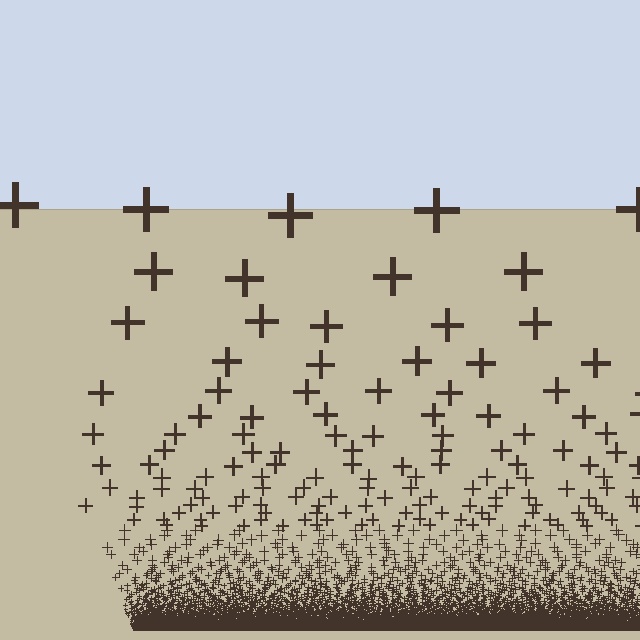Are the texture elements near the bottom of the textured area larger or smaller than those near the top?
Smaller. The gradient is inverted — elements near the bottom are smaller and denser.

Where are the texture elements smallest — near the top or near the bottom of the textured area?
Near the bottom.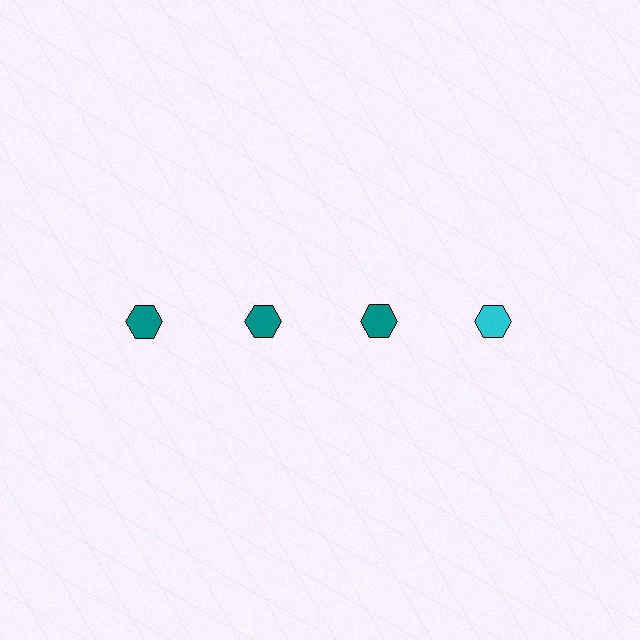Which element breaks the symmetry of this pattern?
The cyan hexagon in the top row, second from right column breaks the symmetry. All other shapes are teal hexagons.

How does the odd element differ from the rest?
It has a different color: cyan instead of teal.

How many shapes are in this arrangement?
There are 4 shapes arranged in a grid pattern.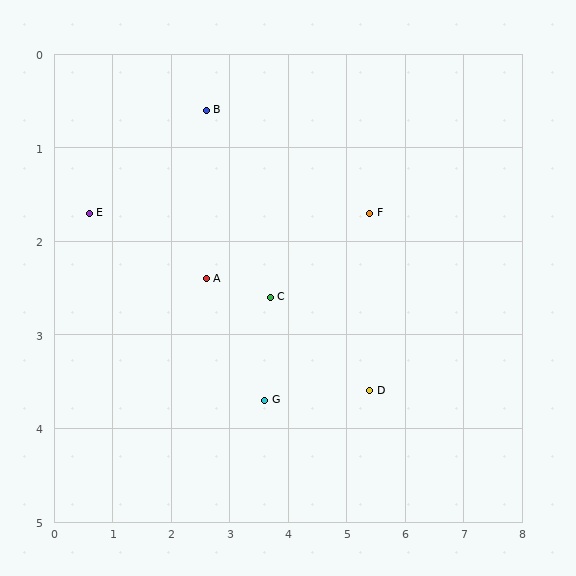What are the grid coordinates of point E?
Point E is at approximately (0.6, 1.7).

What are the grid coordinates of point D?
Point D is at approximately (5.4, 3.6).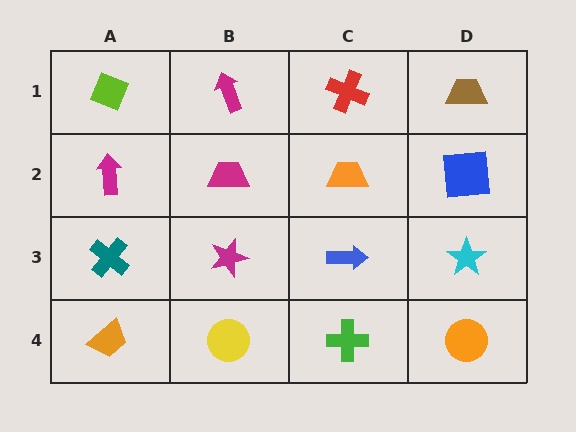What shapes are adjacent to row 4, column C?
A blue arrow (row 3, column C), a yellow circle (row 4, column B), an orange circle (row 4, column D).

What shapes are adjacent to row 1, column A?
A magenta arrow (row 2, column A), a magenta arrow (row 1, column B).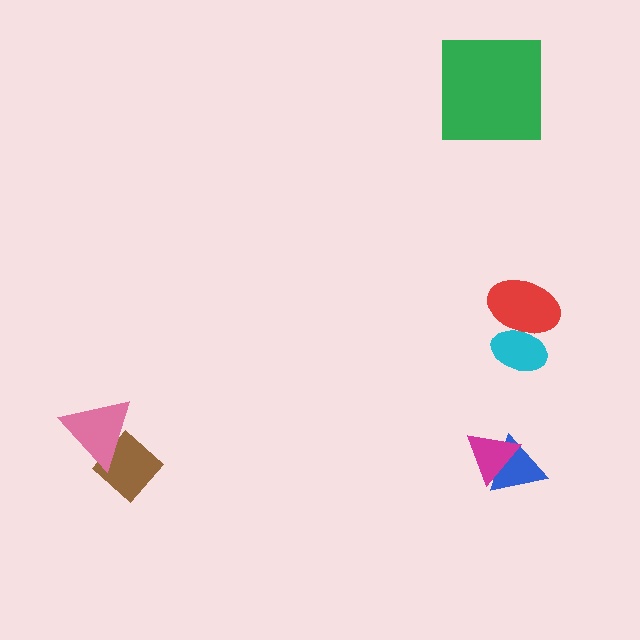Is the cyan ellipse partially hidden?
Yes, it is partially covered by another shape.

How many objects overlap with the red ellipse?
1 object overlaps with the red ellipse.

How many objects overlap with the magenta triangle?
1 object overlaps with the magenta triangle.